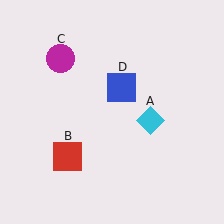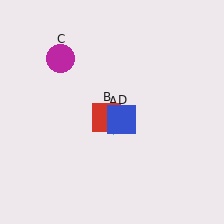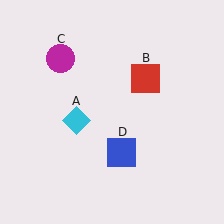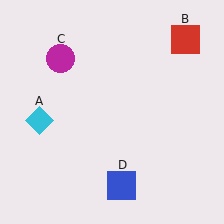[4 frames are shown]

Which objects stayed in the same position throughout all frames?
Magenta circle (object C) remained stationary.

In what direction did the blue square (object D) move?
The blue square (object D) moved down.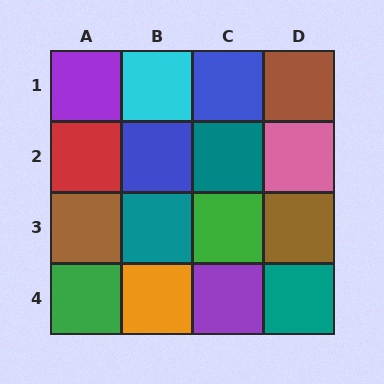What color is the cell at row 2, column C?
Teal.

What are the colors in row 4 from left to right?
Green, orange, purple, teal.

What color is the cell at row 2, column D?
Pink.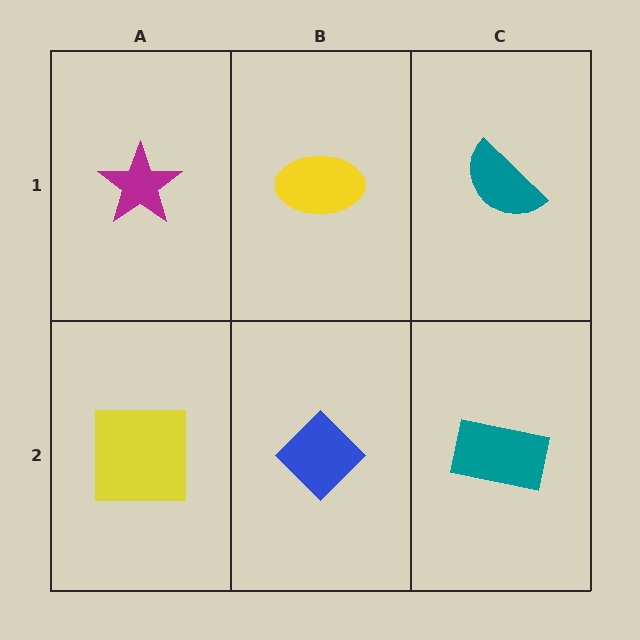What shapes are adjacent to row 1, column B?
A blue diamond (row 2, column B), a magenta star (row 1, column A), a teal semicircle (row 1, column C).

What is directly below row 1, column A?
A yellow square.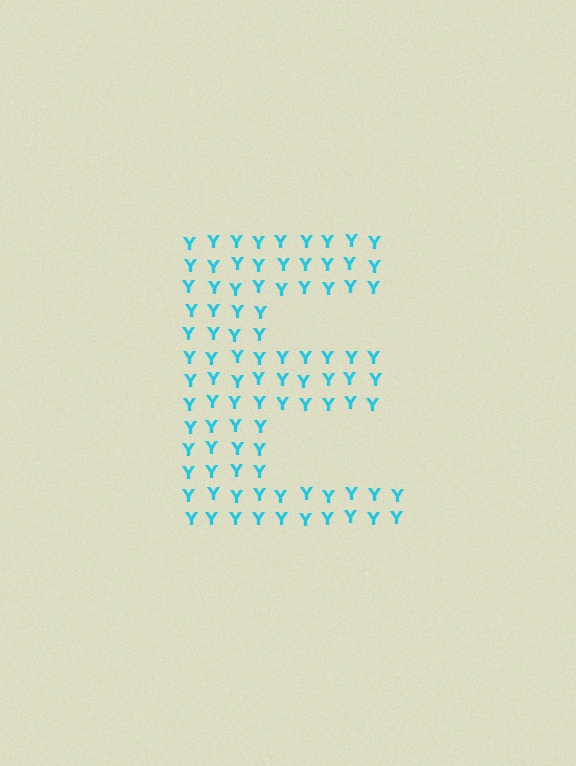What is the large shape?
The large shape is the letter E.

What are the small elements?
The small elements are letter Y's.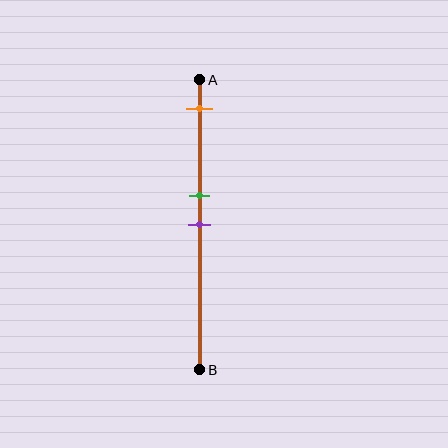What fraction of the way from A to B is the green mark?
The green mark is approximately 40% (0.4) of the way from A to B.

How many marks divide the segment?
There are 3 marks dividing the segment.